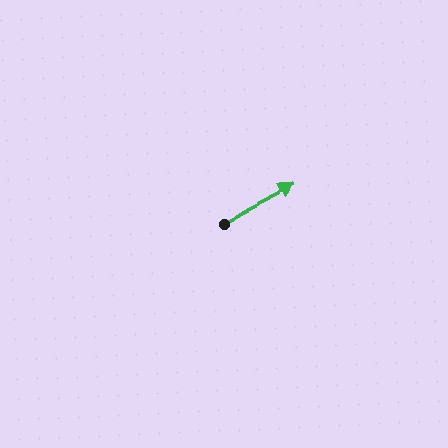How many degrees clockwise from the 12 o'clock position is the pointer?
Approximately 62 degrees.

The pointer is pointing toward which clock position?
Roughly 2 o'clock.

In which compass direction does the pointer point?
Northeast.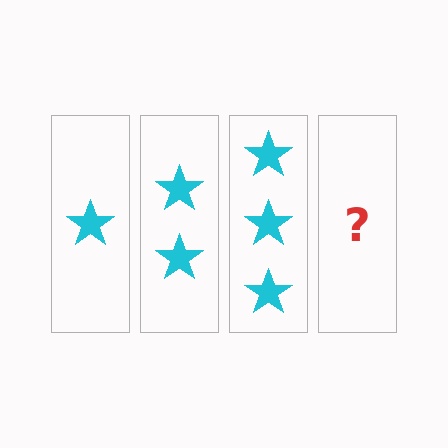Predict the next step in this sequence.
The next step is 4 stars.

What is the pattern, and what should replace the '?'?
The pattern is that each step adds one more star. The '?' should be 4 stars.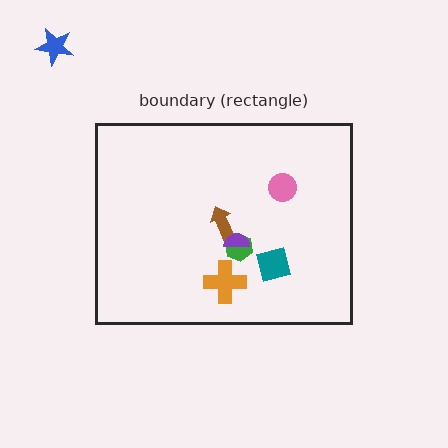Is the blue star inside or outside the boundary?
Outside.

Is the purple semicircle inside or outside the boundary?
Inside.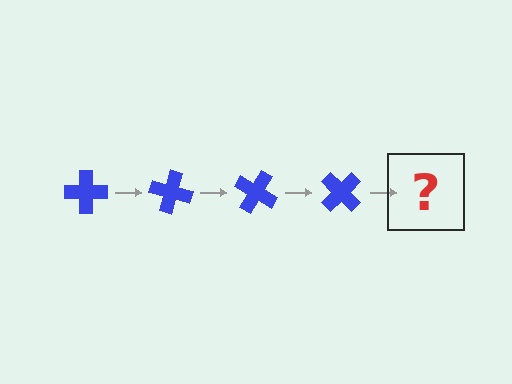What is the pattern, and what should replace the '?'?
The pattern is that the cross rotates 15 degrees each step. The '?' should be a blue cross rotated 60 degrees.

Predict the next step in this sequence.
The next step is a blue cross rotated 60 degrees.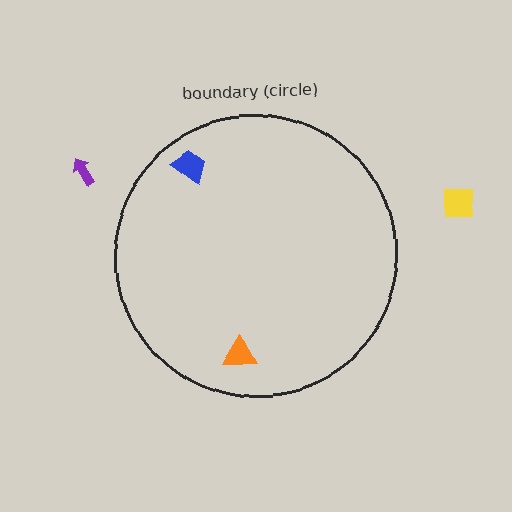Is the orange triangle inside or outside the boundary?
Inside.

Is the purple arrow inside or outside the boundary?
Outside.